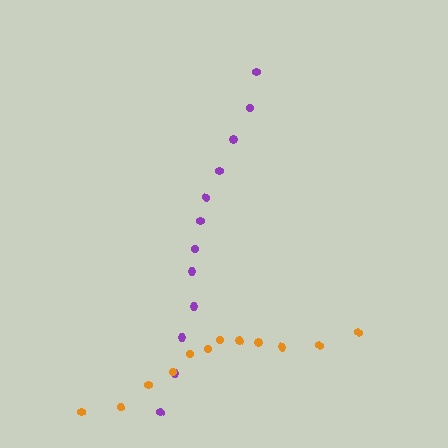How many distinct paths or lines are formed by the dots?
There are 2 distinct paths.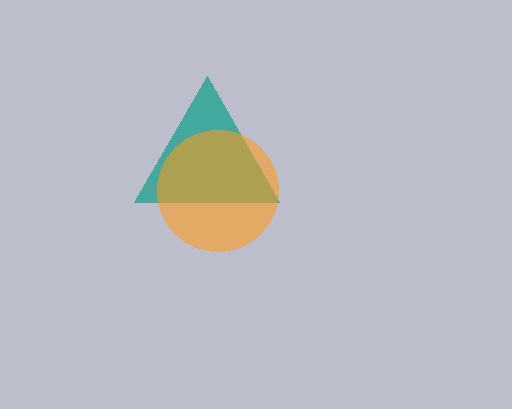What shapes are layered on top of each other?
The layered shapes are: a teal triangle, an orange circle.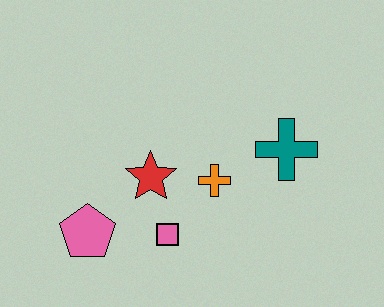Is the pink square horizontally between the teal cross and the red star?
Yes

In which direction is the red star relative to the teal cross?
The red star is to the left of the teal cross.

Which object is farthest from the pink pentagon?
The teal cross is farthest from the pink pentagon.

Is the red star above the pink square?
Yes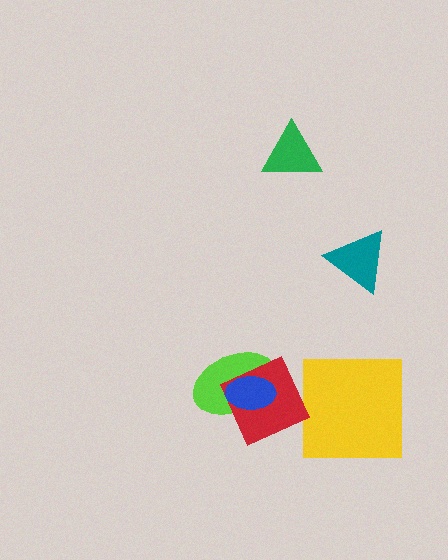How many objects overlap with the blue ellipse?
2 objects overlap with the blue ellipse.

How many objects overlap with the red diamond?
2 objects overlap with the red diamond.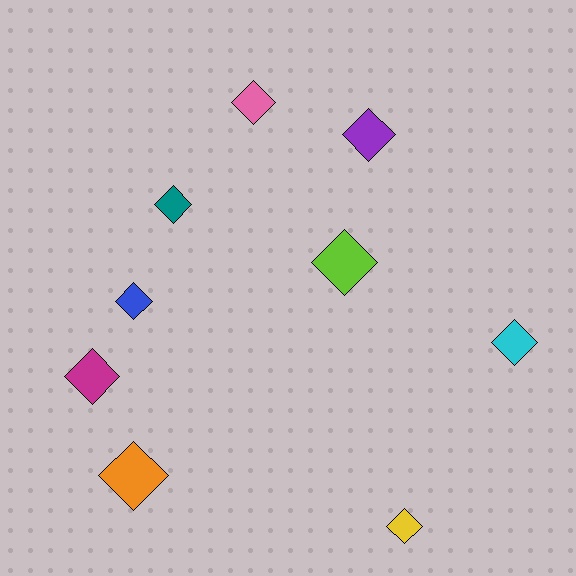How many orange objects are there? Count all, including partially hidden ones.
There is 1 orange object.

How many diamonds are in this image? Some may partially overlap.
There are 9 diamonds.